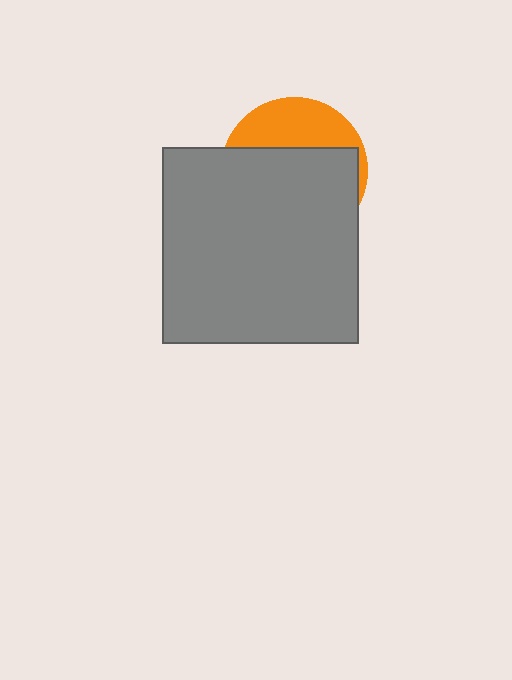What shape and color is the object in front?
The object in front is a gray square.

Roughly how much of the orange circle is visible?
A small part of it is visible (roughly 33%).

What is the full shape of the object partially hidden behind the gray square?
The partially hidden object is an orange circle.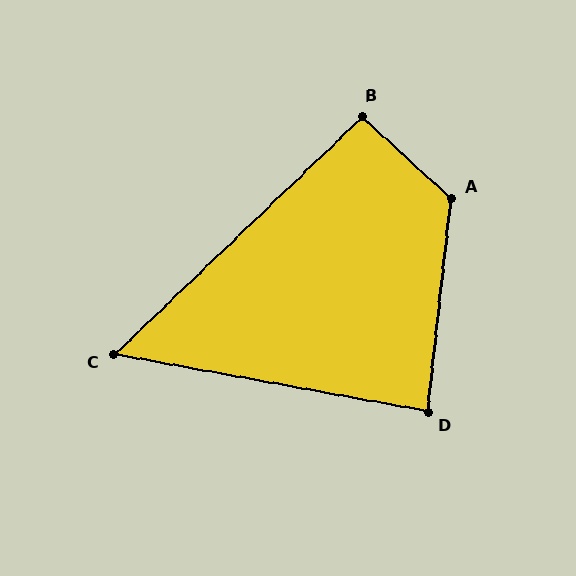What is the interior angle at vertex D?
Approximately 86 degrees (approximately right).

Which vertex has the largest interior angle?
A, at approximately 126 degrees.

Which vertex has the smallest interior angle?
C, at approximately 54 degrees.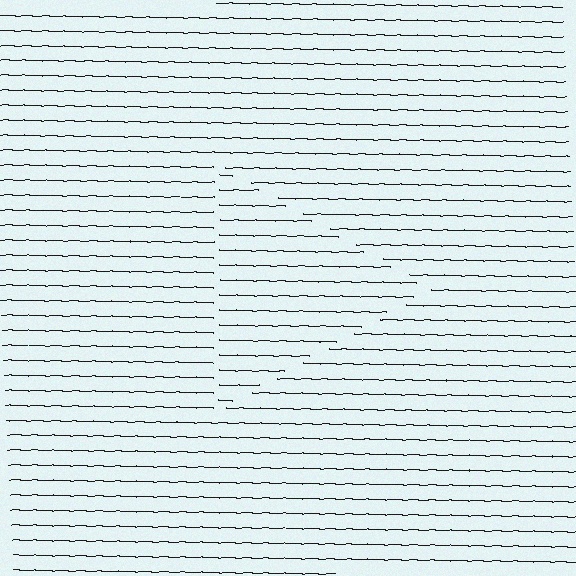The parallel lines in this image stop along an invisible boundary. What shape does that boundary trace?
An illusory triangle. The interior of the shape contains the same grating, shifted by half a period — the contour is defined by the phase discontinuity where line-ends from the inner and outer gratings abut.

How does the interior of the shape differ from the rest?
The interior of the shape contains the same grating, shifted by half a period — the contour is defined by the phase discontinuity where line-ends from the inner and outer gratings abut.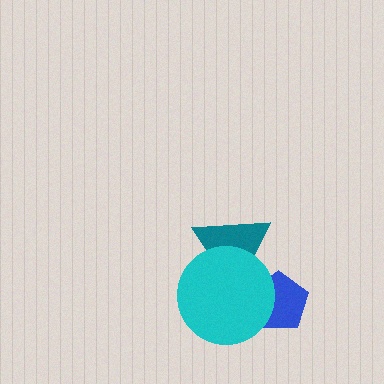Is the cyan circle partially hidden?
No, no other shape covers it.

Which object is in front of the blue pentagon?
The cyan circle is in front of the blue pentagon.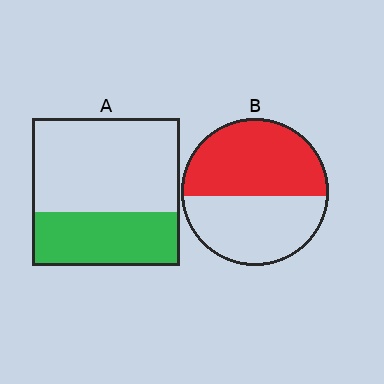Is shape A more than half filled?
No.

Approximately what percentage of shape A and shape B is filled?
A is approximately 35% and B is approximately 55%.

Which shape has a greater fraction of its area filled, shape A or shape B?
Shape B.